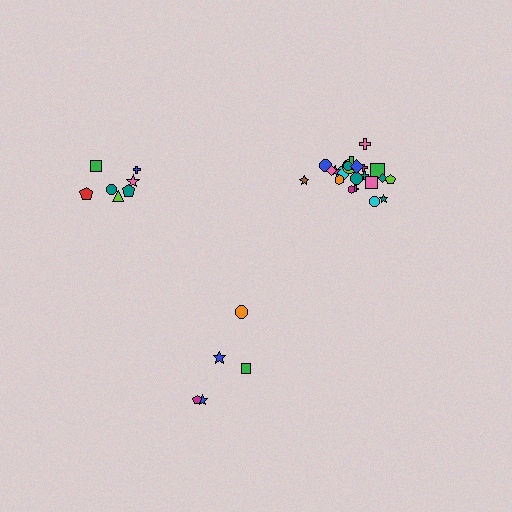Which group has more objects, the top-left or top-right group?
The top-right group.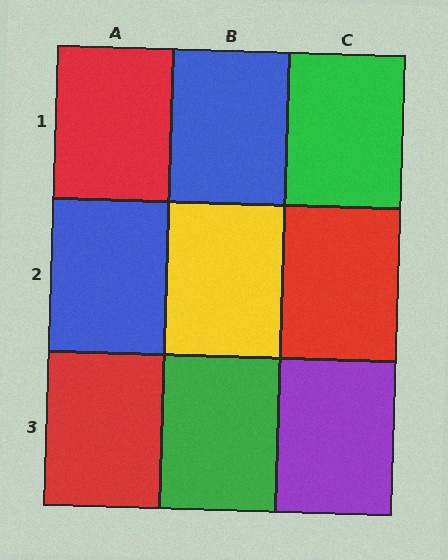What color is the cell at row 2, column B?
Yellow.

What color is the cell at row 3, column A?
Red.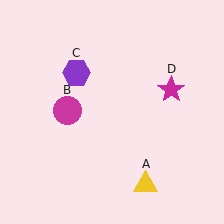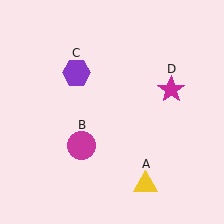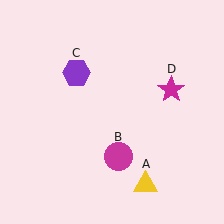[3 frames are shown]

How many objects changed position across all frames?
1 object changed position: magenta circle (object B).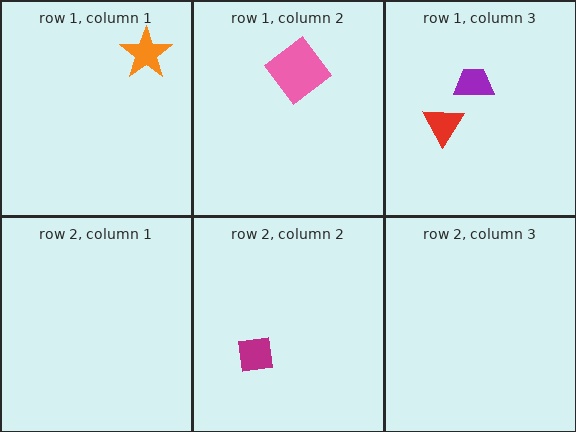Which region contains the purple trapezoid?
The row 1, column 3 region.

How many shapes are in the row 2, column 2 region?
1.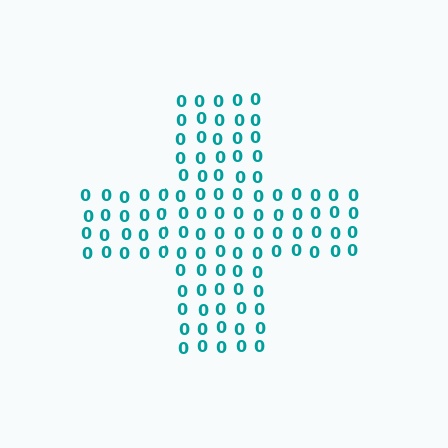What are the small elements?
The small elements are digit 0's.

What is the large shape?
The large shape is a cross.